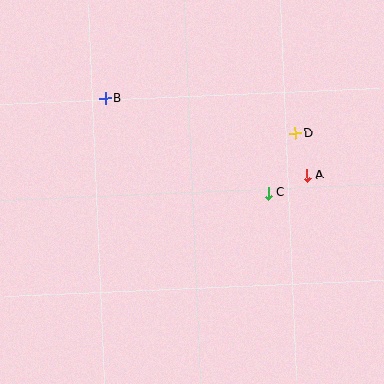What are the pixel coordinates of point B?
Point B is at (105, 99).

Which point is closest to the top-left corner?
Point B is closest to the top-left corner.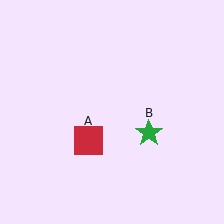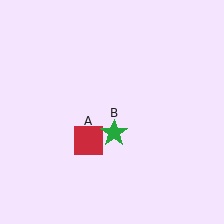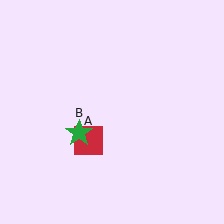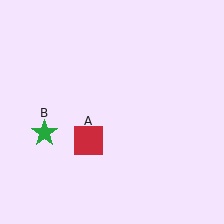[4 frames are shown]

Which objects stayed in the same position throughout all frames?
Red square (object A) remained stationary.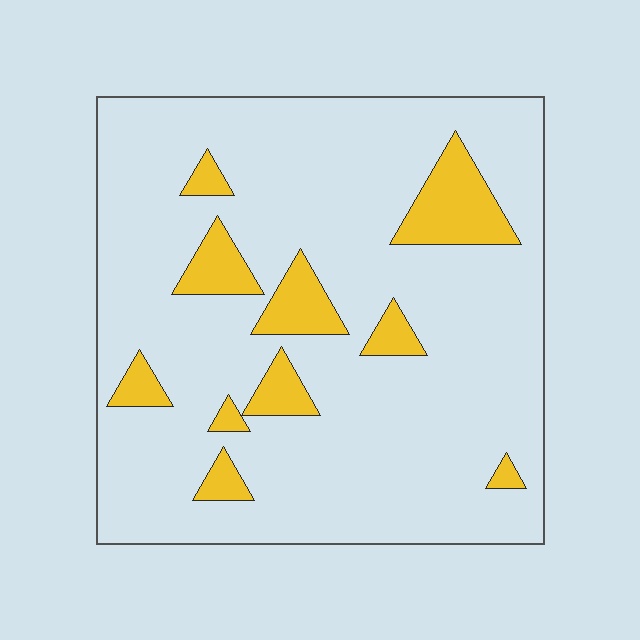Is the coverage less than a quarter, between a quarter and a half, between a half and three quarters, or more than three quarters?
Less than a quarter.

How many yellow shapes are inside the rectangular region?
10.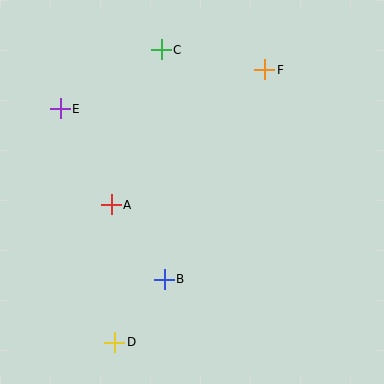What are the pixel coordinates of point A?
Point A is at (111, 205).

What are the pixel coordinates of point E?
Point E is at (60, 109).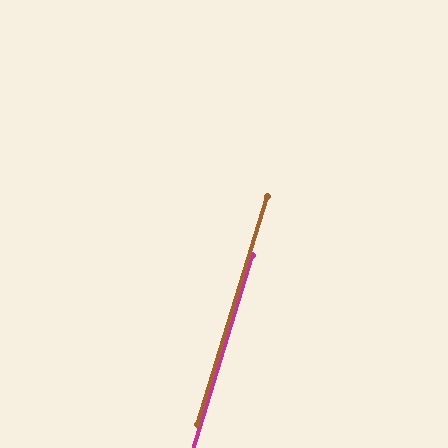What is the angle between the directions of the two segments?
Approximately 0 degrees.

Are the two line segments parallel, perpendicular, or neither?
Parallel — their directions differ by only 0.2°.